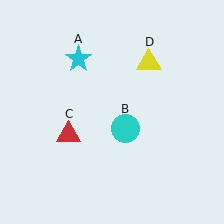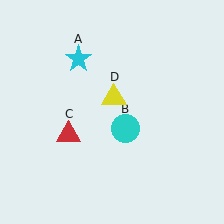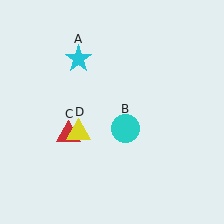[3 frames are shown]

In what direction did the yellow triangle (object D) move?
The yellow triangle (object D) moved down and to the left.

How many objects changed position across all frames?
1 object changed position: yellow triangle (object D).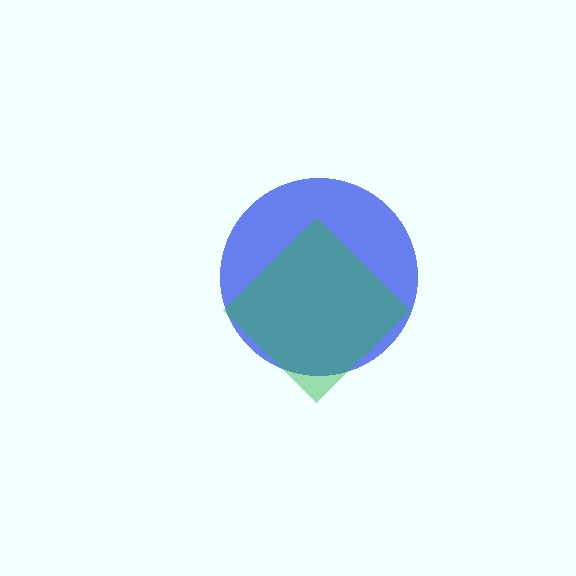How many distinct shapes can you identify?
There are 2 distinct shapes: a blue circle, a green diamond.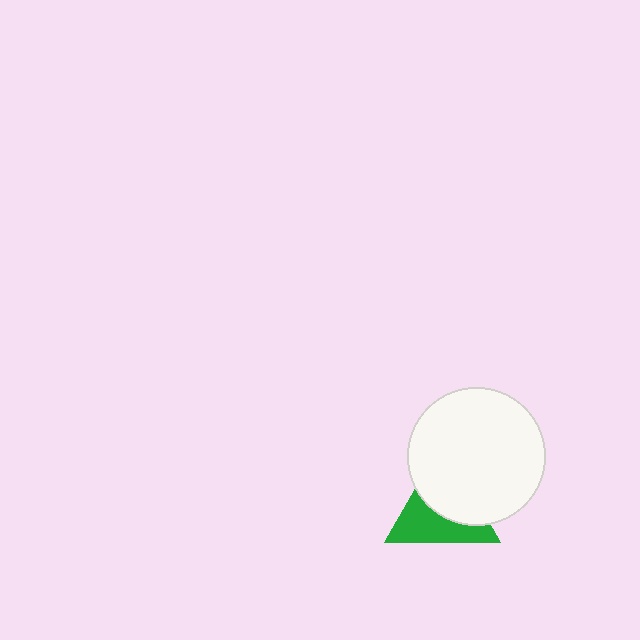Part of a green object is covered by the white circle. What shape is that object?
It is a triangle.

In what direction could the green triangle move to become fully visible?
The green triangle could move toward the lower-left. That would shift it out from behind the white circle entirely.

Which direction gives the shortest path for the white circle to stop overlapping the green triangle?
Moving toward the upper-right gives the shortest separation.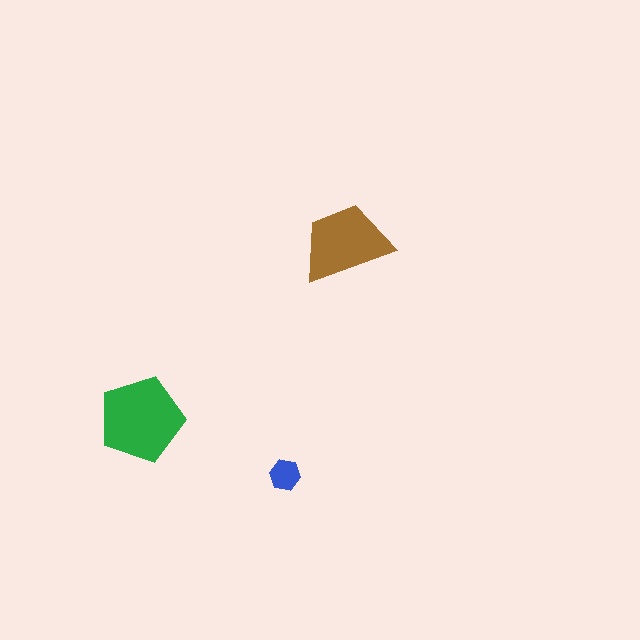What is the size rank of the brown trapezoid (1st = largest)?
2nd.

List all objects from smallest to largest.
The blue hexagon, the brown trapezoid, the green pentagon.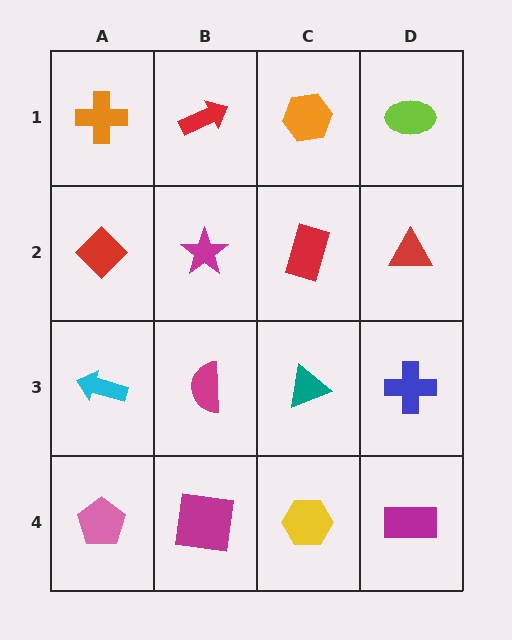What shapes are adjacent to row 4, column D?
A blue cross (row 3, column D), a yellow hexagon (row 4, column C).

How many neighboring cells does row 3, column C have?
4.